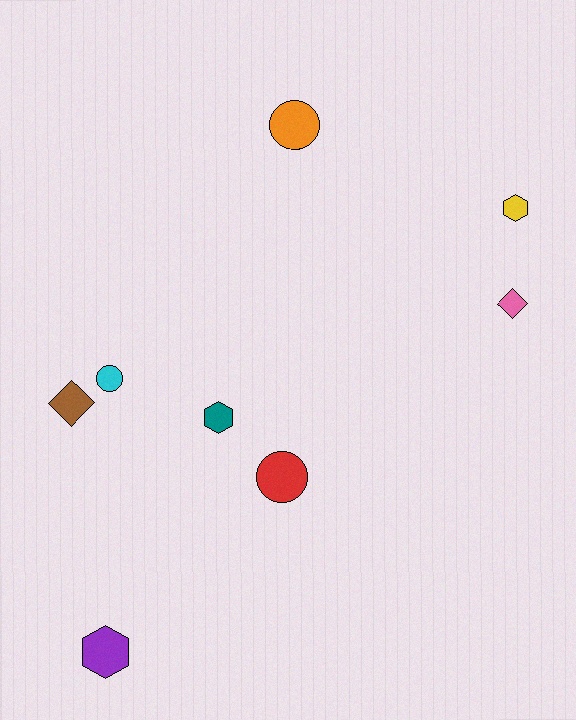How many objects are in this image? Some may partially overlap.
There are 8 objects.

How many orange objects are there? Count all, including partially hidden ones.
There is 1 orange object.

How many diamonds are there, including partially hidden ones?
There are 2 diamonds.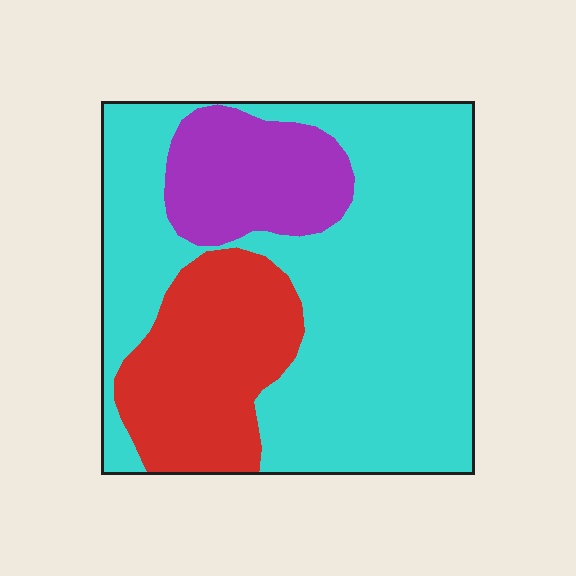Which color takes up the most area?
Cyan, at roughly 65%.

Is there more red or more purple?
Red.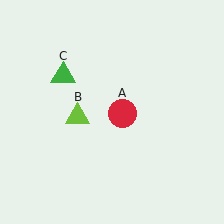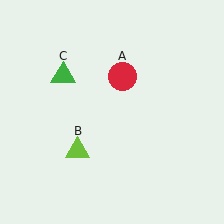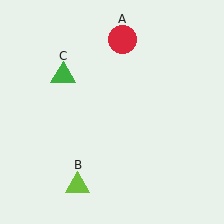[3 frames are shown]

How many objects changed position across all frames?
2 objects changed position: red circle (object A), lime triangle (object B).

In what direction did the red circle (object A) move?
The red circle (object A) moved up.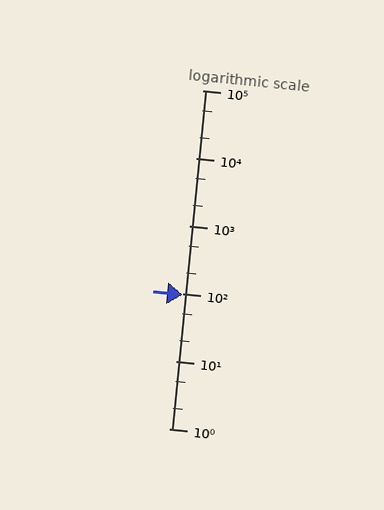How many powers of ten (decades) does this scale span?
The scale spans 5 decades, from 1 to 100000.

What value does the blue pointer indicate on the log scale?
The pointer indicates approximately 94.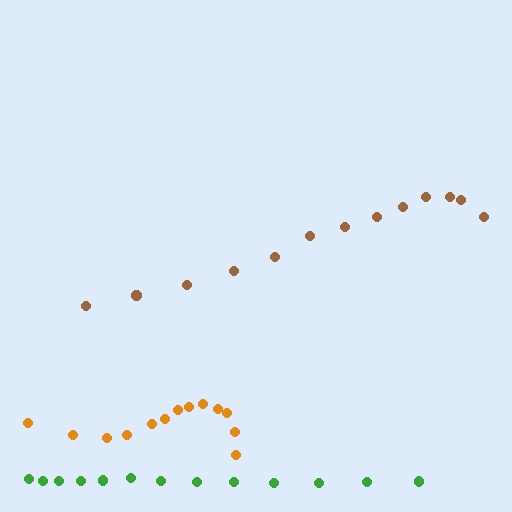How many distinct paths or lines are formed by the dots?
There are 3 distinct paths.